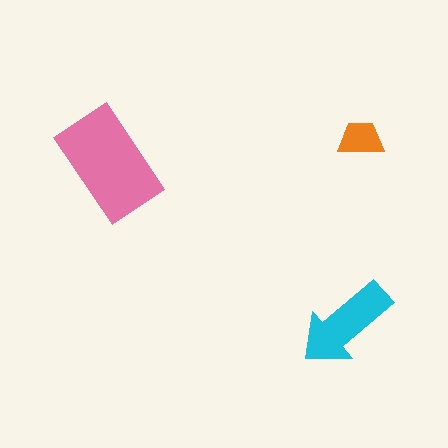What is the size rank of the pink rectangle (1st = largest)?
1st.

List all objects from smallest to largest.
The orange trapezoid, the cyan arrow, the pink rectangle.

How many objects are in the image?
There are 3 objects in the image.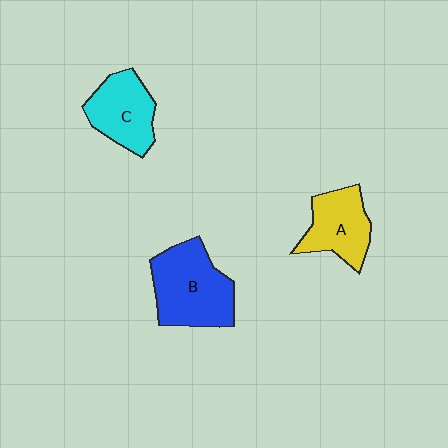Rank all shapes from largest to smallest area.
From largest to smallest: B (blue), C (cyan), A (yellow).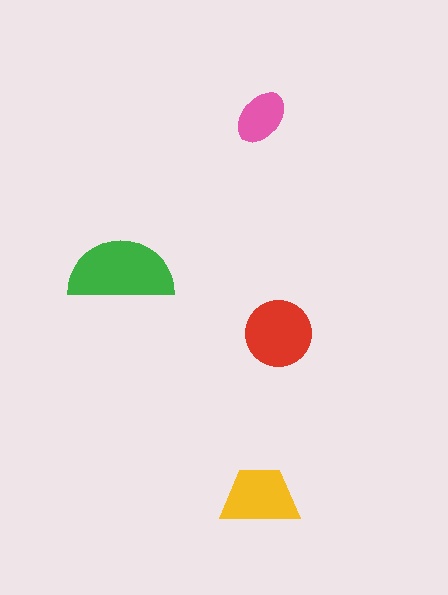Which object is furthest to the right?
The red circle is rightmost.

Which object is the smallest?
The pink ellipse.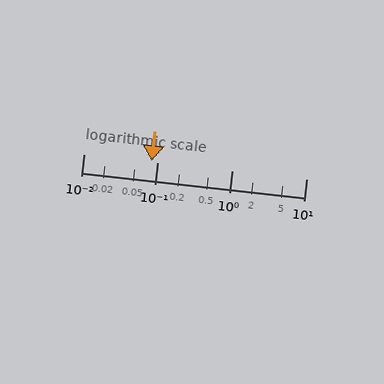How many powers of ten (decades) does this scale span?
The scale spans 3 decades, from 0.01 to 10.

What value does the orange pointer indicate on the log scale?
The pointer indicates approximately 0.083.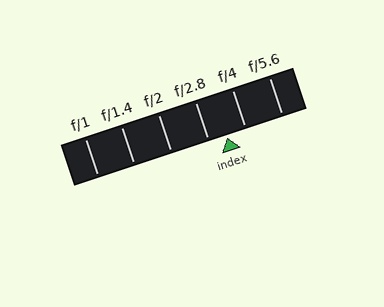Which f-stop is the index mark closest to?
The index mark is closest to f/2.8.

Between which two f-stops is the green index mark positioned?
The index mark is between f/2.8 and f/4.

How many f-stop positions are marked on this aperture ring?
There are 6 f-stop positions marked.